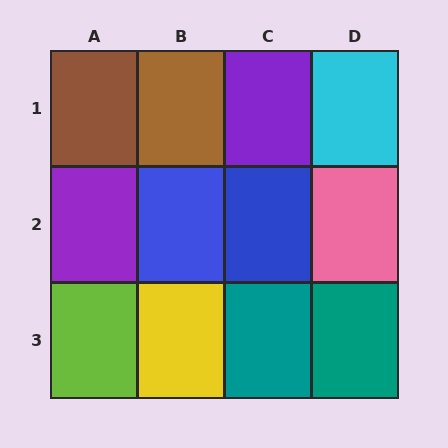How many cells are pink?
1 cell is pink.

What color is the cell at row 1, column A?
Brown.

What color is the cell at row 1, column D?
Cyan.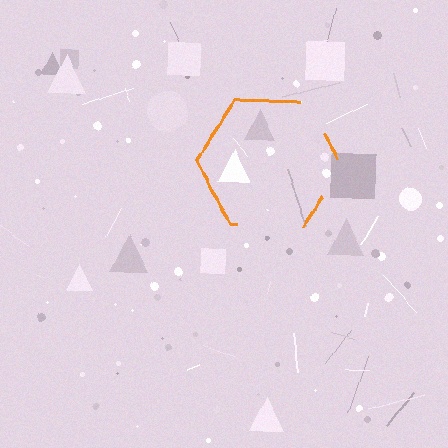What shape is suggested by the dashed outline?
The dashed outline suggests a hexagon.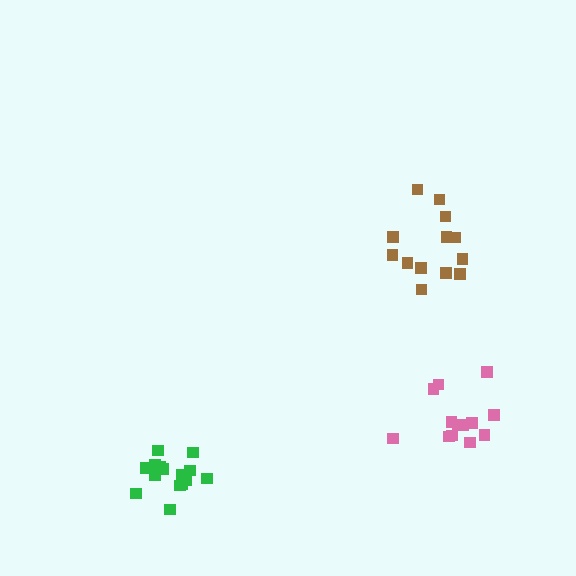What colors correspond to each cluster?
The clusters are colored: brown, pink, green.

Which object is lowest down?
The green cluster is bottommost.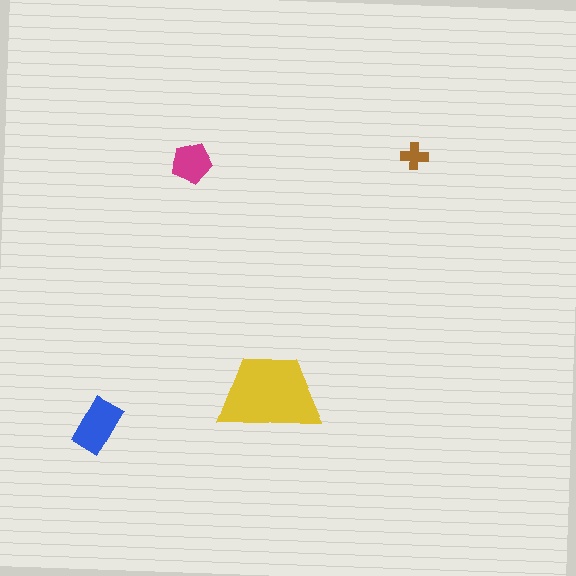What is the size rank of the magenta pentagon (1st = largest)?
3rd.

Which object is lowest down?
The blue rectangle is bottommost.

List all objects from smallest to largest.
The brown cross, the magenta pentagon, the blue rectangle, the yellow trapezoid.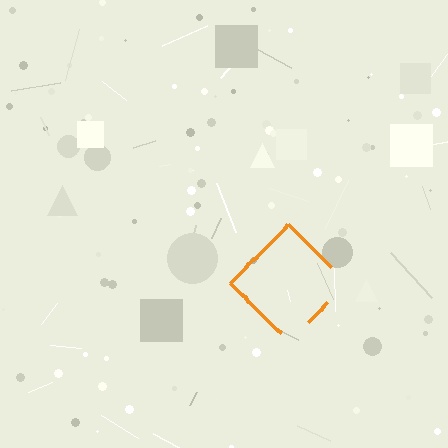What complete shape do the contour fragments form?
The contour fragments form a diamond.